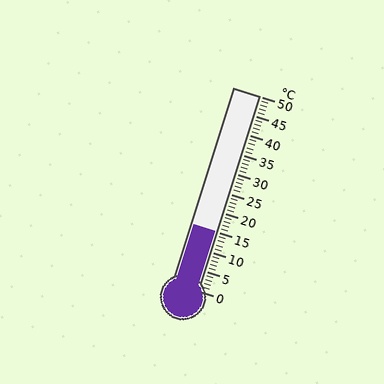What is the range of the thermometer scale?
The thermometer scale ranges from 0°C to 50°C.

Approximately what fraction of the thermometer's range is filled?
The thermometer is filled to approximately 30% of its range.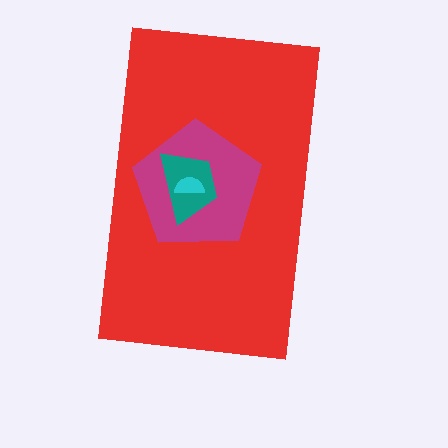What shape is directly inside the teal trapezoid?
The cyan semicircle.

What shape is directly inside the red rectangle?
The magenta pentagon.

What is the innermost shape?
The cyan semicircle.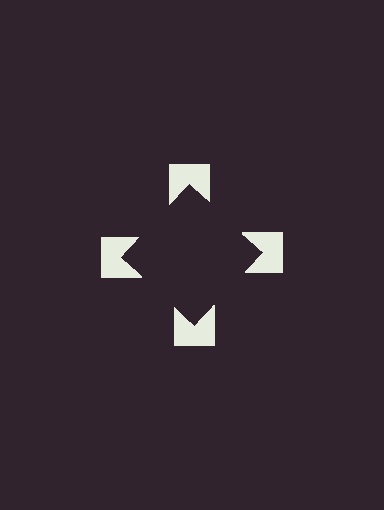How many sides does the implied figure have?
4 sides.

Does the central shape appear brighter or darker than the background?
It typically appears slightly darker than the background, even though no actual brightness change is drawn.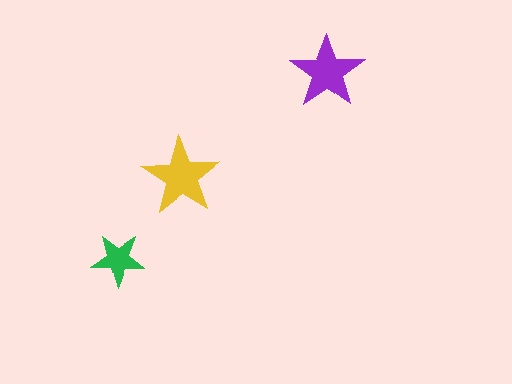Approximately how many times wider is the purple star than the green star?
About 1.5 times wider.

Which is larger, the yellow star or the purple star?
The yellow one.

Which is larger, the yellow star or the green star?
The yellow one.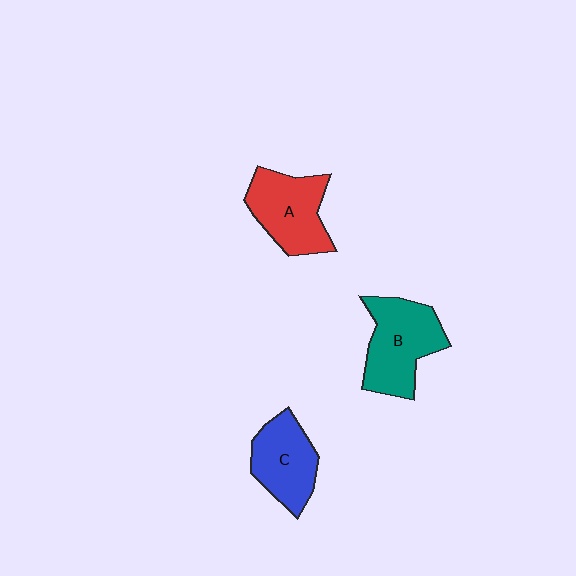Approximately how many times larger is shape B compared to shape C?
Approximately 1.3 times.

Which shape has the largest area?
Shape B (teal).